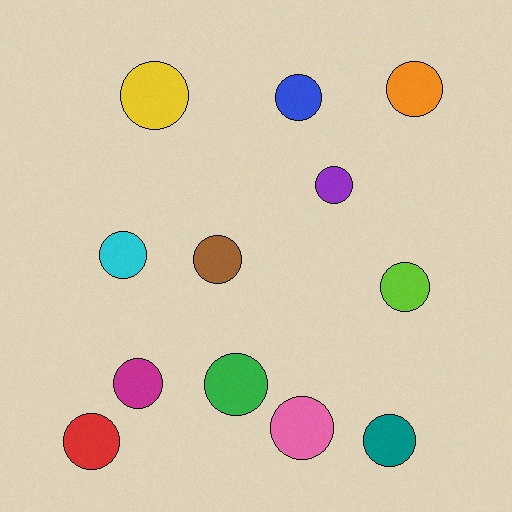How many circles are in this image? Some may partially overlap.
There are 12 circles.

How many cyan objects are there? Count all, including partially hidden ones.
There is 1 cyan object.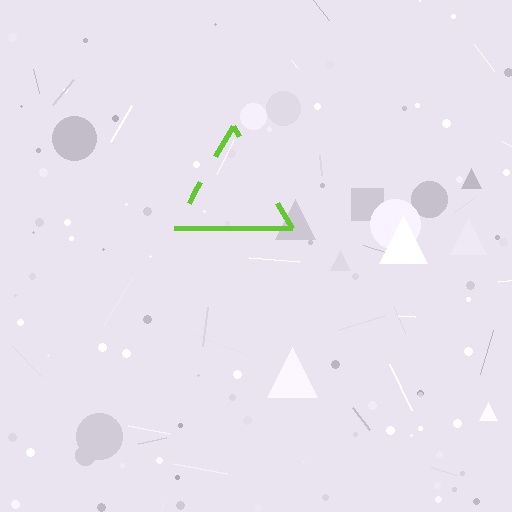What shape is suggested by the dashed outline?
The dashed outline suggests a triangle.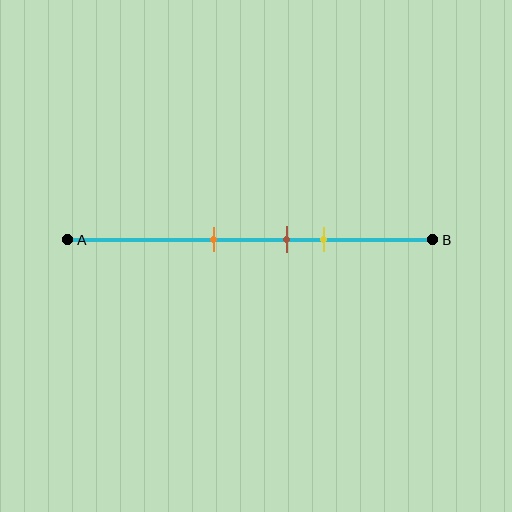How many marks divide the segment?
There are 3 marks dividing the segment.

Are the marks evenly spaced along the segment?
Yes, the marks are approximately evenly spaced.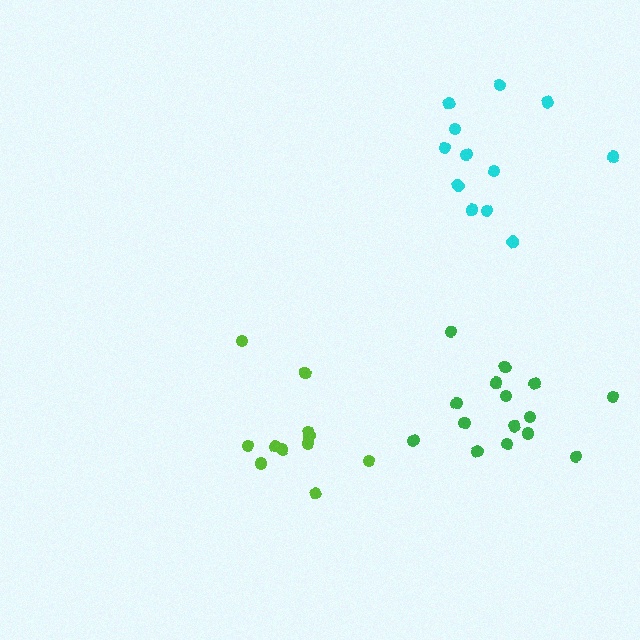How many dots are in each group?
Group 1: 15 dots, Group 2: 11 dots, Group 3: 12 dots (38 total).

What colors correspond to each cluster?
The clusters are colored: green, lime, cyan.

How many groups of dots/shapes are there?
There are 3 groups.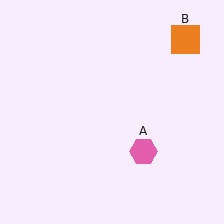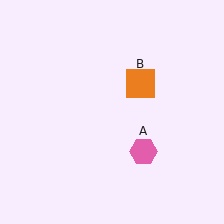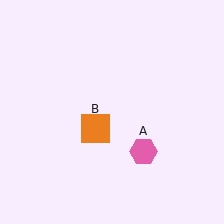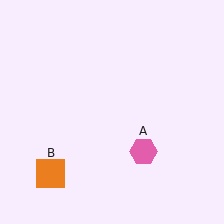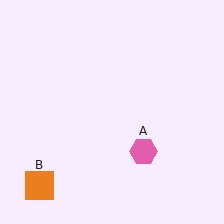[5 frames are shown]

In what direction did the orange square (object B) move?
The orange square (object B) moved down and to the left.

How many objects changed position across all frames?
1 object changed position: orange square (object B).